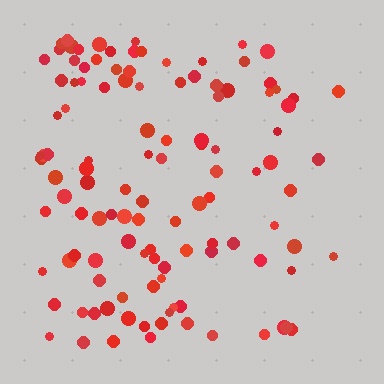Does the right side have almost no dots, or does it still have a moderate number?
Still a moderate number, just noticeably fewer than the left.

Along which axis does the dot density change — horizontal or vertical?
Horizontal.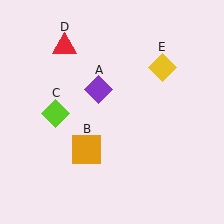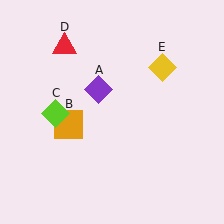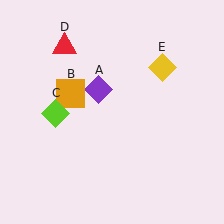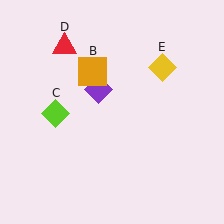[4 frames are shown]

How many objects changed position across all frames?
1 object changed position: orange square (object B).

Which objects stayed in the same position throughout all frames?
Purple diamond (object A) and lime diamond (object C) and red triangle (object D) and yellow diamond (object E) remained stationary.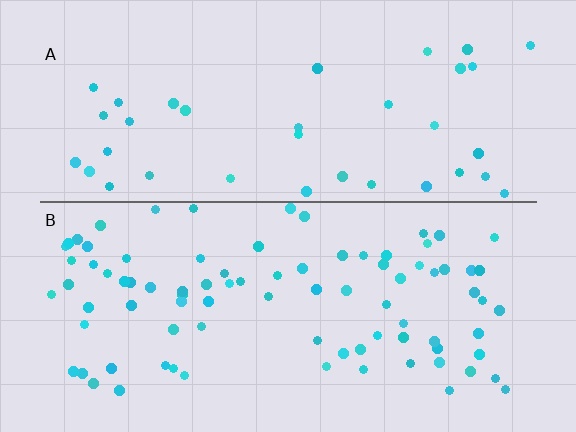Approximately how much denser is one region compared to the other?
Approximately 2.3× — region B over region A.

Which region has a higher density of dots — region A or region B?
B (the bottom).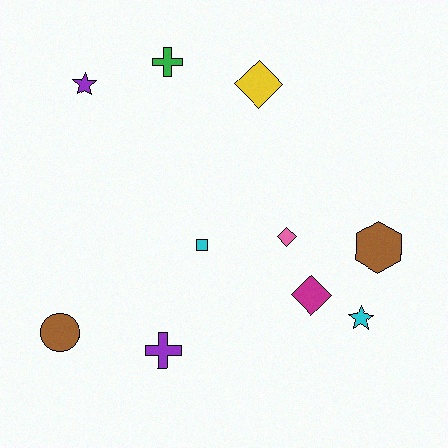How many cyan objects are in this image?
There are 2 cyan objects.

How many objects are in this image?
There are 10 objects.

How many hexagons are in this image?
There is 1 hexagon.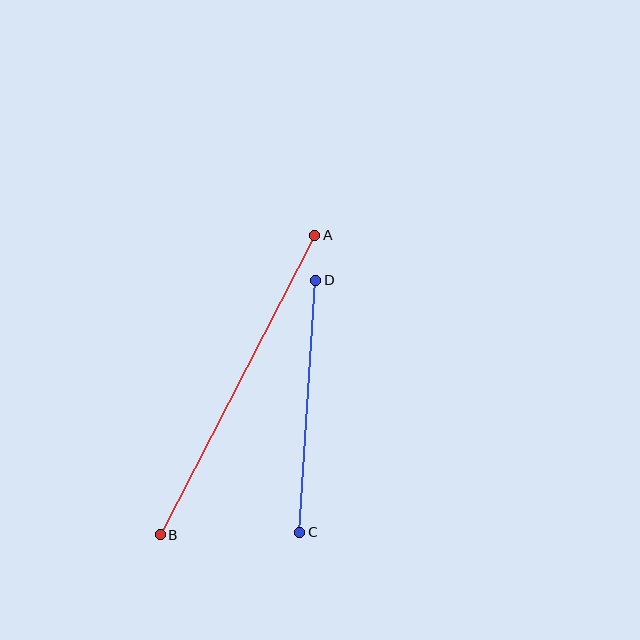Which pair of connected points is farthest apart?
Points A and B are farthest apart.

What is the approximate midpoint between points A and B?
The midpoint is at approximately (237, 385) pixels.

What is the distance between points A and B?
The distance is approximately 337 pixels.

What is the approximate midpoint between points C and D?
The midpoint is at approximately (308, 406) pixels.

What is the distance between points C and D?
The distance is approximately 253 pixels.